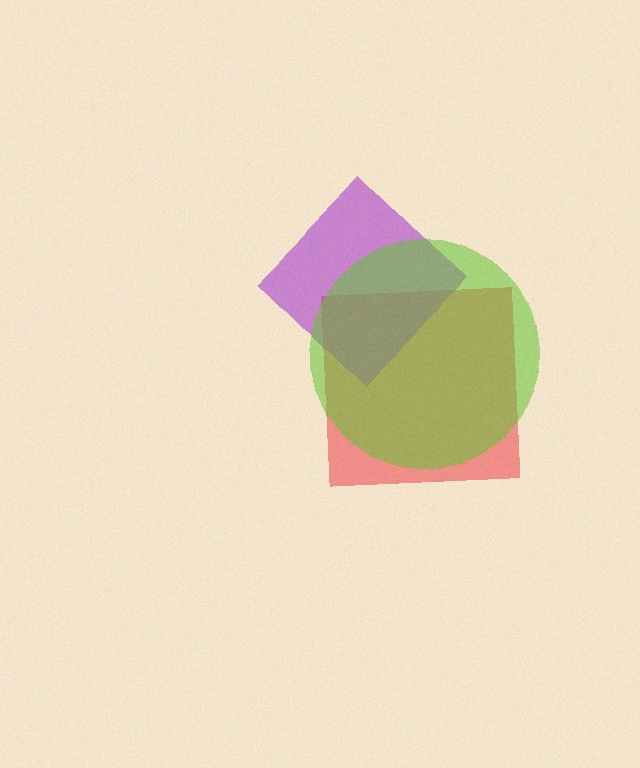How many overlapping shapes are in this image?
There are 3 overlapping shapes in the image.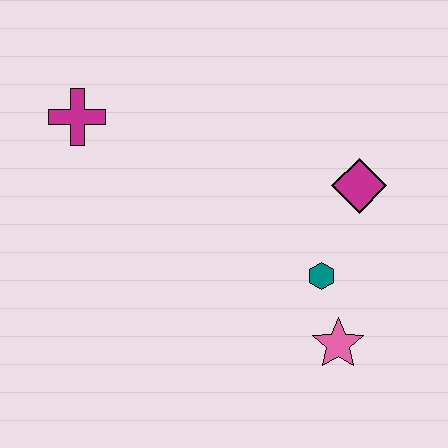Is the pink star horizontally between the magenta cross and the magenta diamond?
Yes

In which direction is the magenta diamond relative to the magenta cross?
The magenta diamond is to the right of the magenta cross.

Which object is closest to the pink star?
The teal hexagon is closest to the pink star.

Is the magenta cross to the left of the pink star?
Yes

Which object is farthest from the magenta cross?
The pink star is farthest from the magenta cross.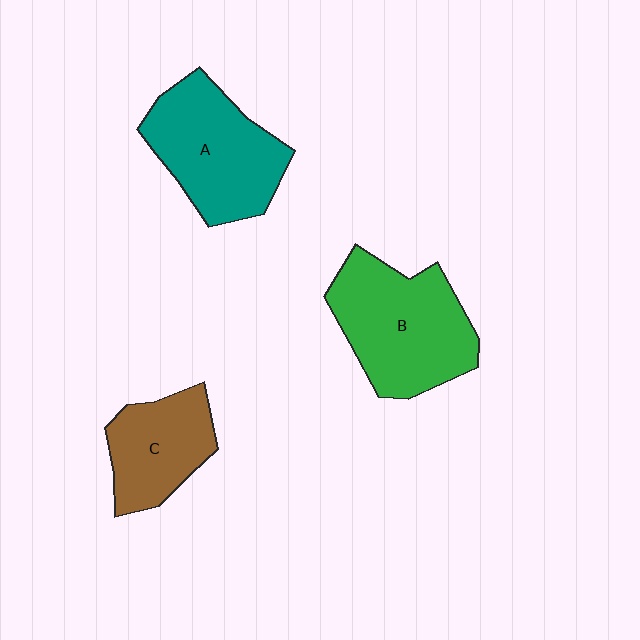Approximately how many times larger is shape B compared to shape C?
Approximately 1.5 times.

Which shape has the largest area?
Shape B (green).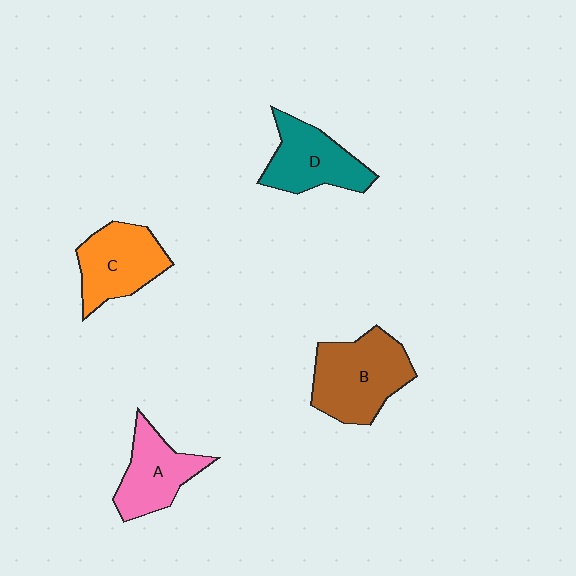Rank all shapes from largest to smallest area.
From largest to smallest: B (brown), C (orange), D (teal), A (pink).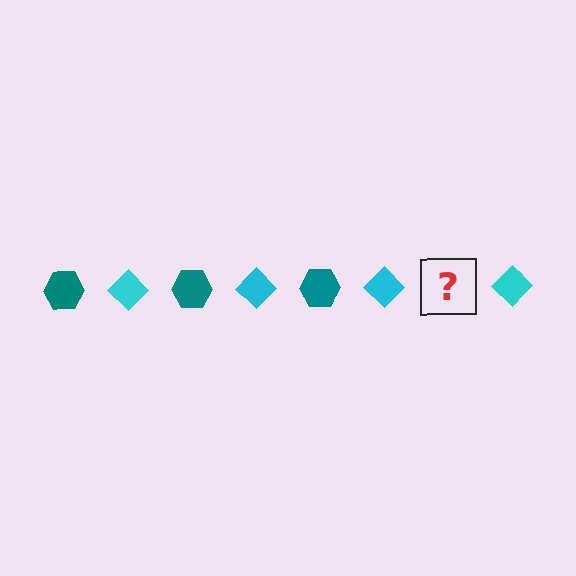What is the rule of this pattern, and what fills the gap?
The rule is that the pattern alternates between teal hexagon and cyan diamond. The gap should be filled with a teal hexagon.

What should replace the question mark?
The question mark should be replaced with a teal hexagon.